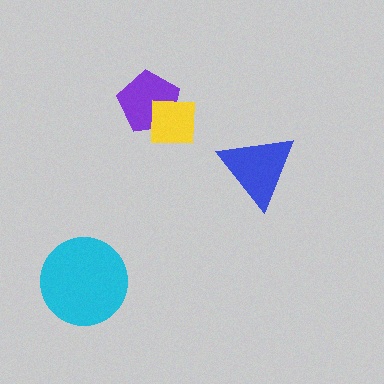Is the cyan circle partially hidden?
No, no other shape covers it.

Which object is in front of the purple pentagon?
The yellow square is in front of the purple pentagon.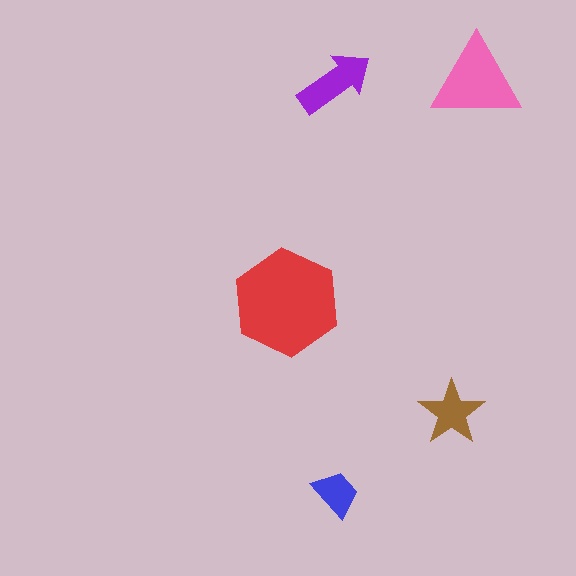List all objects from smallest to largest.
The blue trapezoid, the brown star, the purple arrow, the pink triangle, the red hexagon.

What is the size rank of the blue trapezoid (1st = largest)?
5th.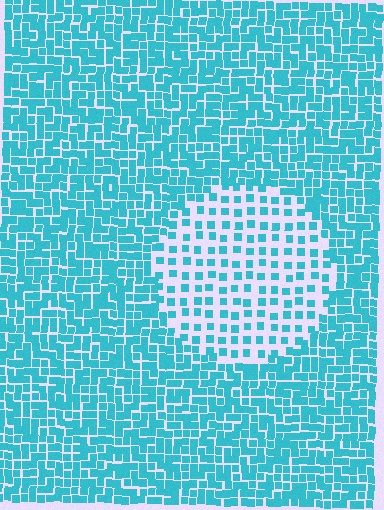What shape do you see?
I see a circle.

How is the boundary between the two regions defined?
The boundary is defined by a change in element density (approximately 2.3x ratio). All elements are the same color, size, and shape.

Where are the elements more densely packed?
The elements are more densely packed outside the circle boundary.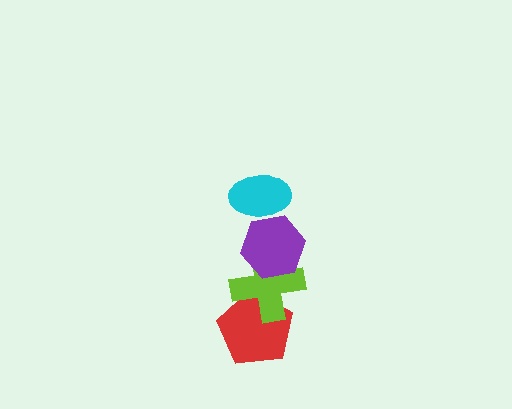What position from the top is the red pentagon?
The red pentagon is 4th from the top.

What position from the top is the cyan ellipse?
The cyan ellipse is 1st from the top.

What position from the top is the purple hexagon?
The purple hexagon is 2nd from the top.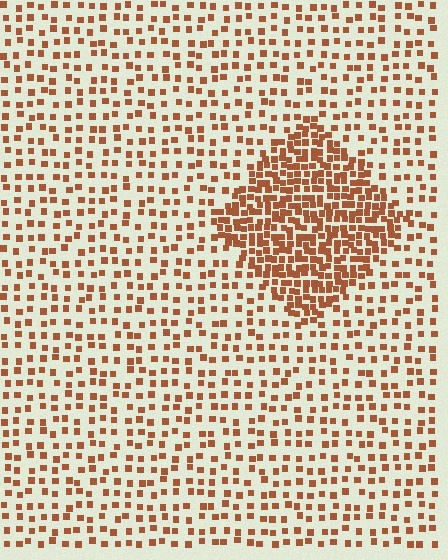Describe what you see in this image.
The image contains small brown elements arranged at two different densities. A diamond-shaped region is visible where the elements are more densely packed than the surrounding area.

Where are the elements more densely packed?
The elements are more densely packed inside the diamond boundary.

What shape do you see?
I see a diamond.